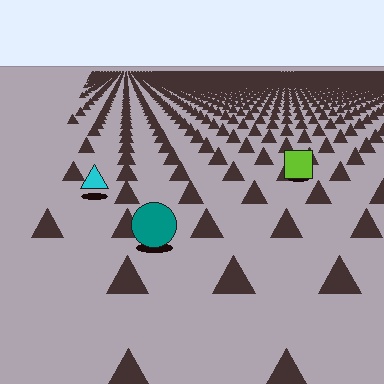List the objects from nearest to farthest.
From nearest to farthest: the teal circle, the cyan triangle, the lime square.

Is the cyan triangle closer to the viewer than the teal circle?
No. The teal circle is closer — you can tell from the texture gradient: the ground texture is coarser near it.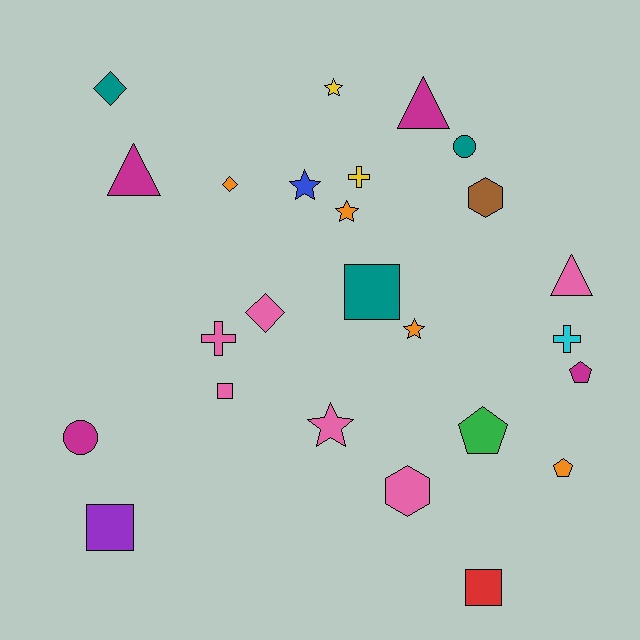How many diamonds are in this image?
There are 3 diamonds.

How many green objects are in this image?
There is 1 green object.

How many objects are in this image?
There are 25 objects.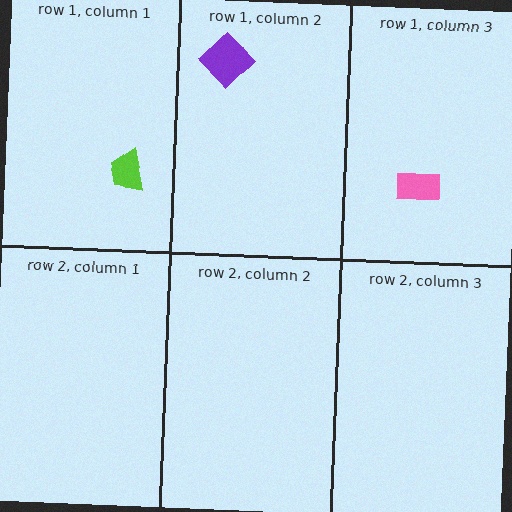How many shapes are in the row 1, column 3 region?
1.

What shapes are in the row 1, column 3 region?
The pink rectangle.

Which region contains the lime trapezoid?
The row 1, column 1 region.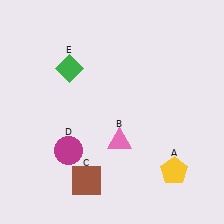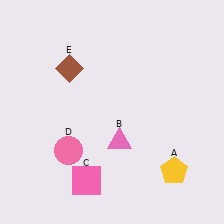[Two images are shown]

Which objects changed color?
C changed from brown to pink. D changed from magenta to pink. E changed from green to brown.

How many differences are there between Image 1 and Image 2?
There are 3 differences between the two images.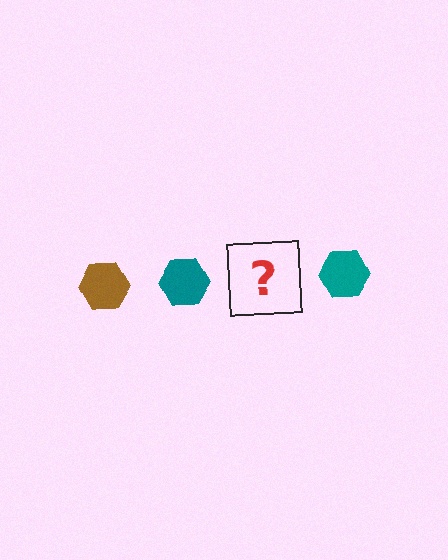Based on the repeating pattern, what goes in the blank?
The blank should be a brown hexagon.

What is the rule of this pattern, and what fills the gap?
The rule is that the pattern cycles through brown, teal hexagons. The gap should be filled with a brown hexagon.